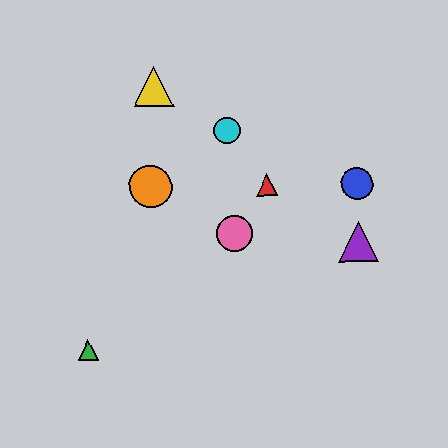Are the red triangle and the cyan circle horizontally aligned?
No, the red triangle is at y≈185 and the cyan circle is at y≈130.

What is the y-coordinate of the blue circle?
The blue circle is at y≈184.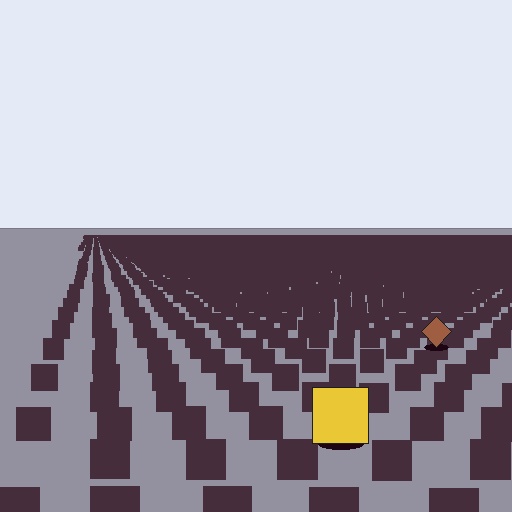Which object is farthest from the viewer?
The brown diamond is farthest from the viewer. It appears smaller and the ground texture around it is denser.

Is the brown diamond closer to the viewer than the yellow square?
No. The yellow square is closer — you can tell from the texture gradient: the ground texture is coarser near it.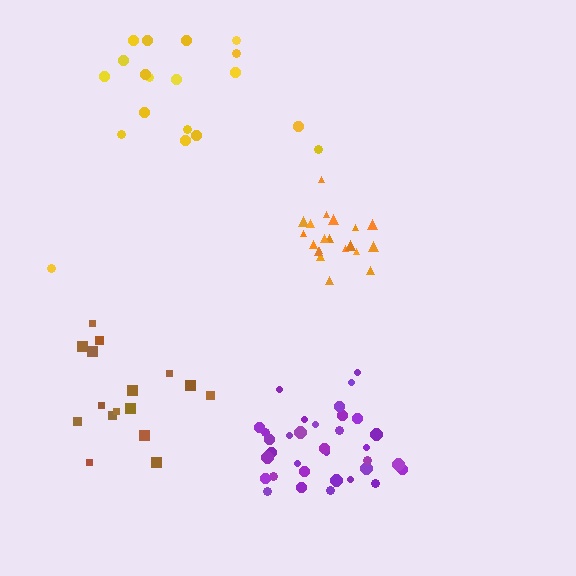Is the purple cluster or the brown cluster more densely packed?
Purple.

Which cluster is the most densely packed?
Orange.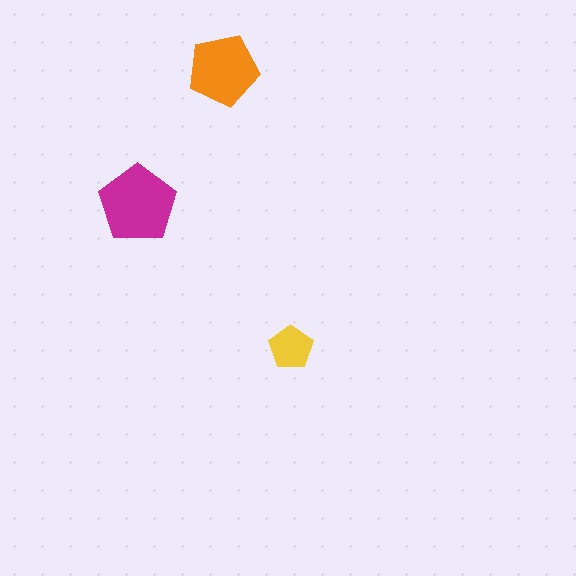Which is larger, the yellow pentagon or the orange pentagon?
The orange one.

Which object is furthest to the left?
The magenta pentagon is leftmost.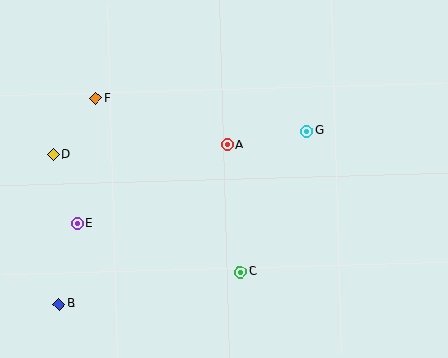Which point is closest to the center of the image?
Point A at (227, 145) is closest to the center.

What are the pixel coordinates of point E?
Point E is at (77, 223).